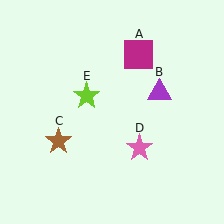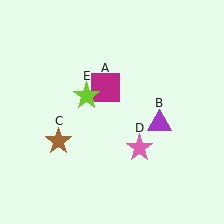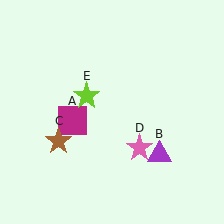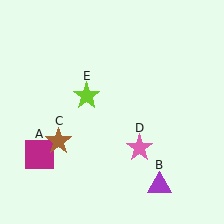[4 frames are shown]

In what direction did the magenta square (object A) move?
The magenta square (object A) moved down and to the left.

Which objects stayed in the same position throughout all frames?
Brown star (object C) and pink star (object D) and lime star (object E) remained stationary.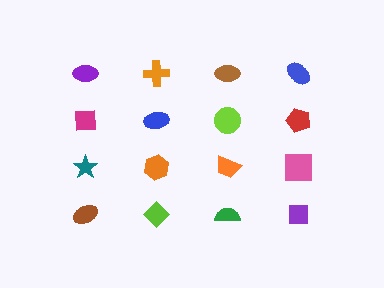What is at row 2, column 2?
A blue ellipse.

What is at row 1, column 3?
A brown ellipse.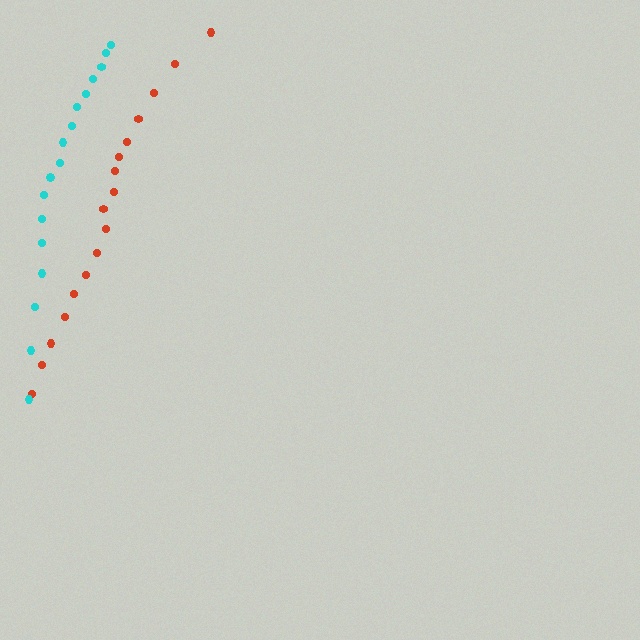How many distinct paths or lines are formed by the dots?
There are 2 distinct paths.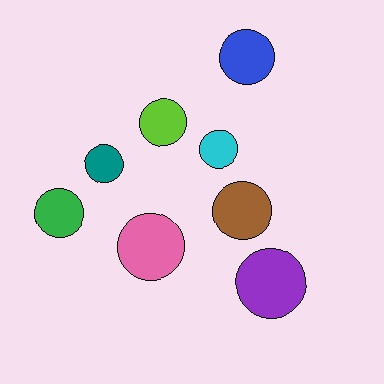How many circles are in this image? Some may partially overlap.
There are 8 circles.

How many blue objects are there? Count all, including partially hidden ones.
There is 1 blue object.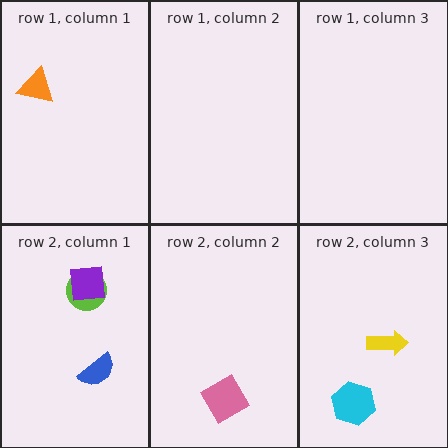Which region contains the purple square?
The row 2, column 1 region.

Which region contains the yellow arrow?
The row 2, column 3 region.